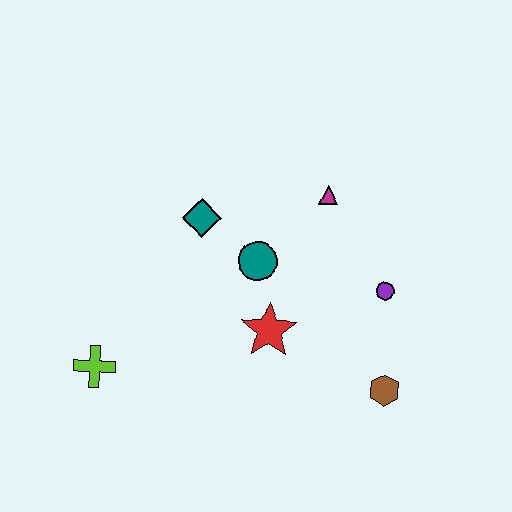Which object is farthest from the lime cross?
The purple circle is farthest from the lime cross.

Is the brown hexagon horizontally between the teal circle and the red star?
No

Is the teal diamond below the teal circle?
No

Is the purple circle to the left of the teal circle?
No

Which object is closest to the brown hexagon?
The purple circle is closest to the brown hexagon.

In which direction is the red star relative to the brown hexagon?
The red star is to the left of the brown hexagon.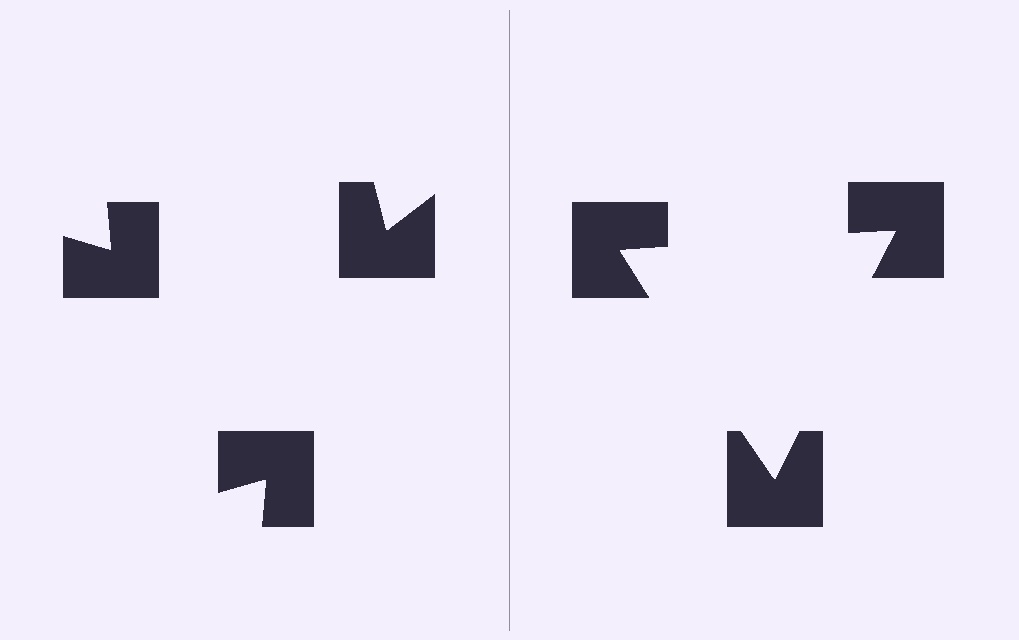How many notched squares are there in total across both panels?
6 — 3 on each side.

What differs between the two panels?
The notched squares are positioned identically on both sides; only the wedge orientations differ. On the right they align to a triangle; on the left they are misaligned.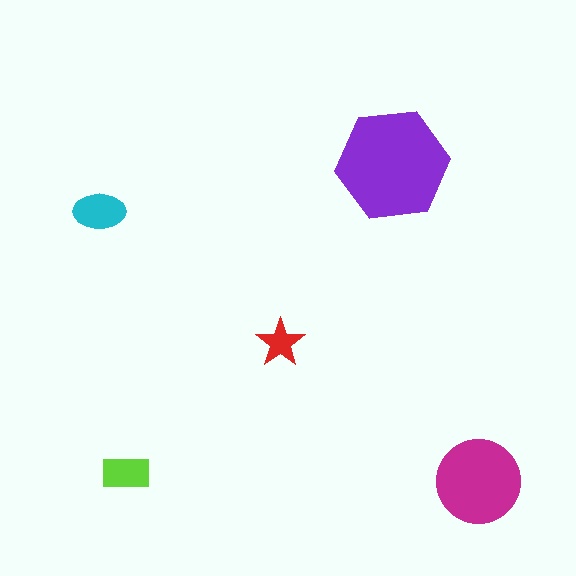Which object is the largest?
The purple hexagon.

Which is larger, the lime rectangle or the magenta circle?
The magenta circle.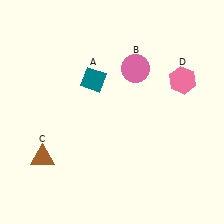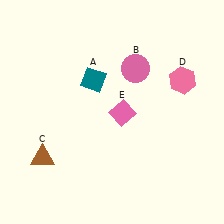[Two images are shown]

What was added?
A pink diamond (E) was added in Image 2.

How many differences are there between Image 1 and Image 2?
There is 1 difference between the two images.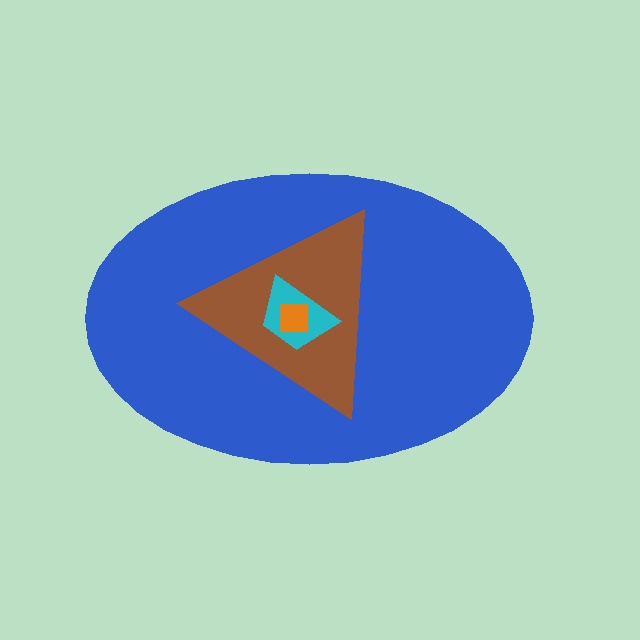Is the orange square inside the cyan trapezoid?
Yes.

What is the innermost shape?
The orange square.